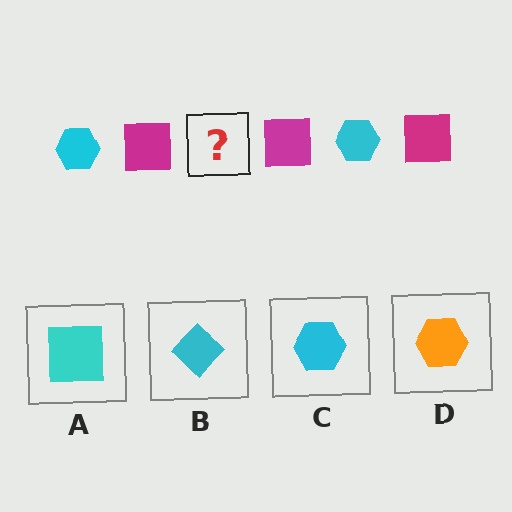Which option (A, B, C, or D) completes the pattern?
C.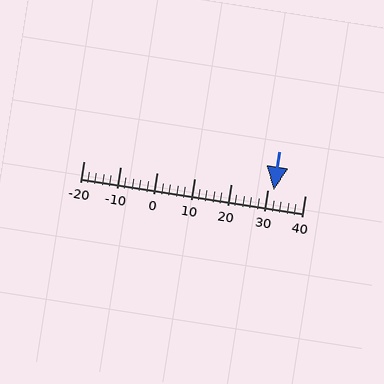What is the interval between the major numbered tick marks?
The major tick marks are spaced 10 units apart.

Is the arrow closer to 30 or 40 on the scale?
The arrow is closer to 30.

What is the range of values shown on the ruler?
The ruler shows values from -20 to 40.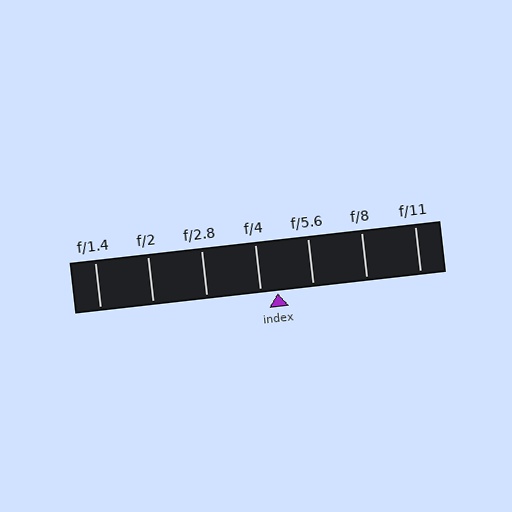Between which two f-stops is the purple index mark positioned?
The index mark is between f/4 and f/5.6.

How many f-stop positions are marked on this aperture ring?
There are 7 f-stop positions marked.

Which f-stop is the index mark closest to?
The index mark is closest to f/4.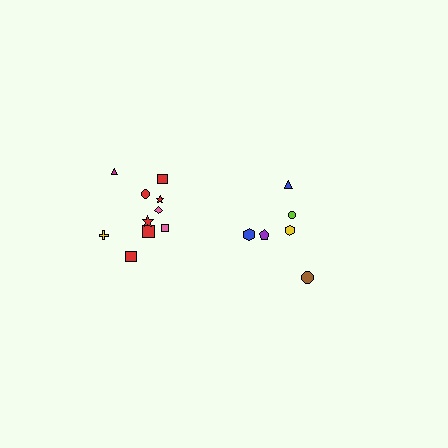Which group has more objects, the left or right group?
The left group.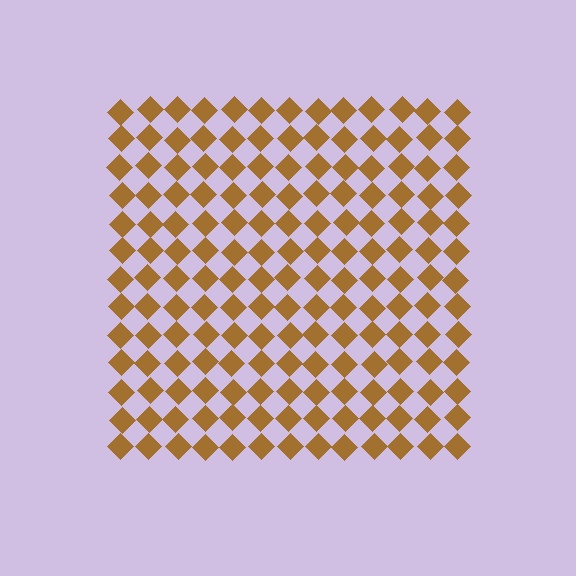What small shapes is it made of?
It is made of small diamonds.